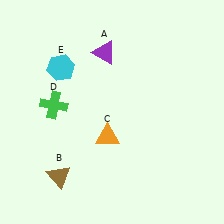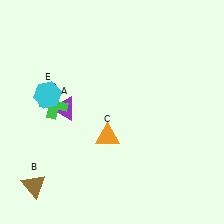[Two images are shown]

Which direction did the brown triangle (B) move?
The brown triangle (B) moved left.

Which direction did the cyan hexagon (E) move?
The cyan hexagon (E) moved down.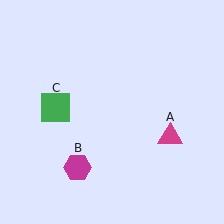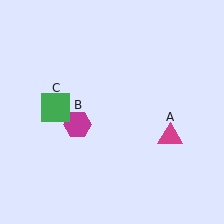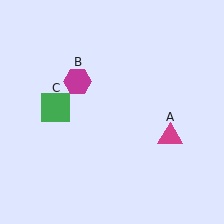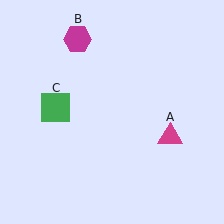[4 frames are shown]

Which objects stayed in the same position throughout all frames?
Magenta triangle (object A) and green square (object C) remained stationary.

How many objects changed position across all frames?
1 object changed position: magenta hexagon (object B).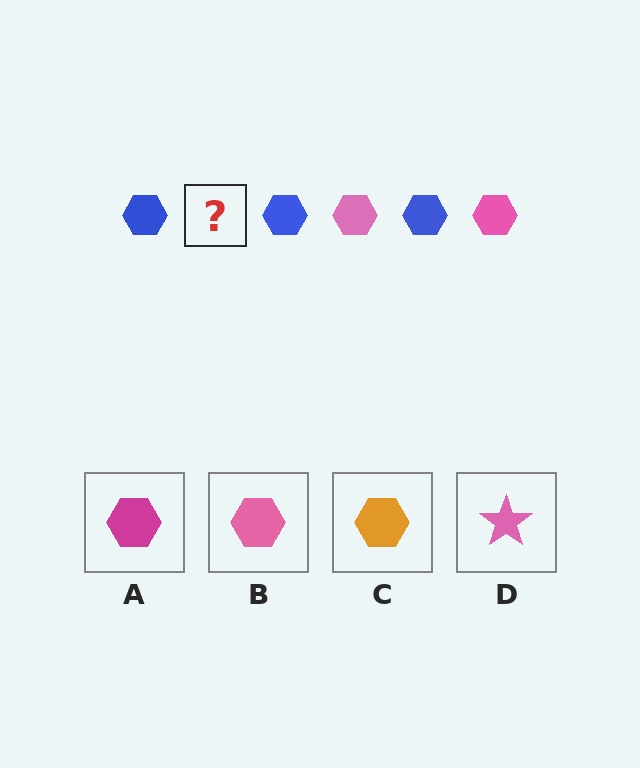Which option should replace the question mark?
Option B.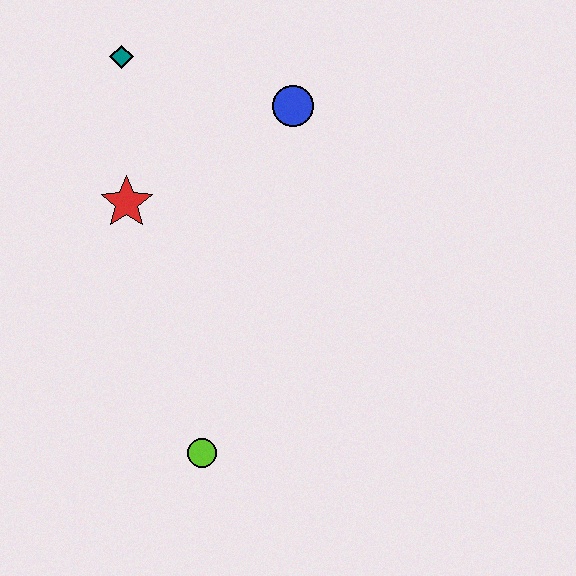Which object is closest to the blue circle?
The teal diamond is closest to the blue circle.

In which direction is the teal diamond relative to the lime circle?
The teal diamond is above the lime circle.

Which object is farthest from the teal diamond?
The lime circle is farthest from the teal diamond.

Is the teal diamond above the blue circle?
Yes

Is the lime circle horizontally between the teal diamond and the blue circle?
Yes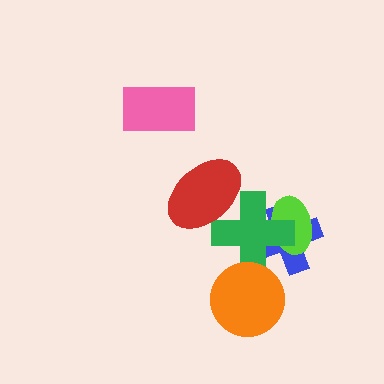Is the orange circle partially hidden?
No, no other shape covers it.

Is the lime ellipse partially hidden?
Yes, it is partially covered by another shape.